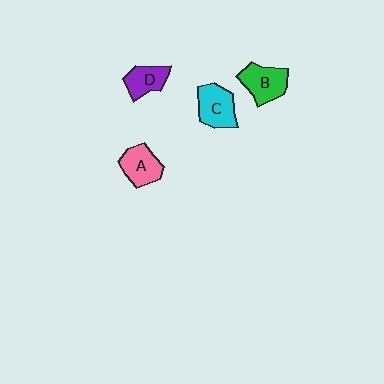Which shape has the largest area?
Shape B (green).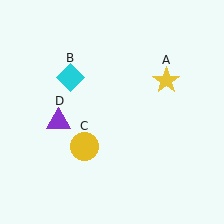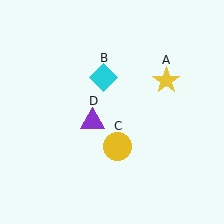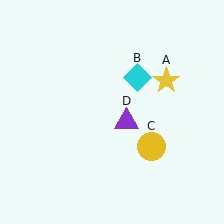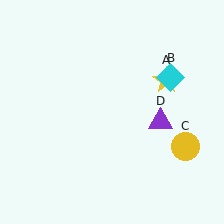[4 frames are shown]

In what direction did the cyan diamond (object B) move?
The cyan diamond (object B) moved right.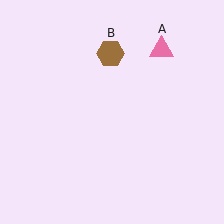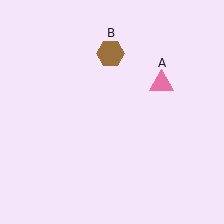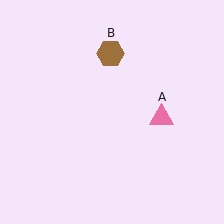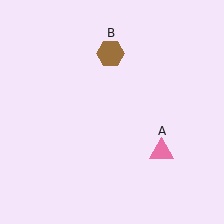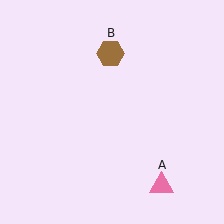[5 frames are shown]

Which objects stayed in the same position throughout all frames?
Brown hexagon (object B) remained stationary.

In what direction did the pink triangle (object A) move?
The pink triangle (object A) moved down.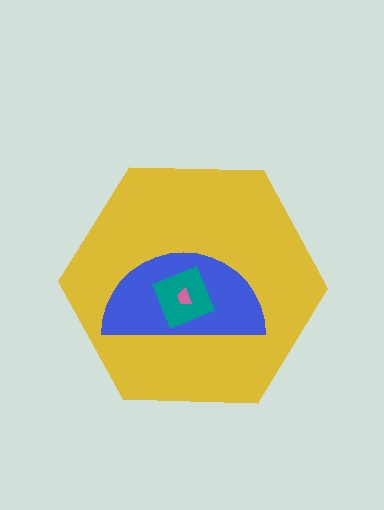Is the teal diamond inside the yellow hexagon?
Yes.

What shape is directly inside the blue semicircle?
The teal diamond.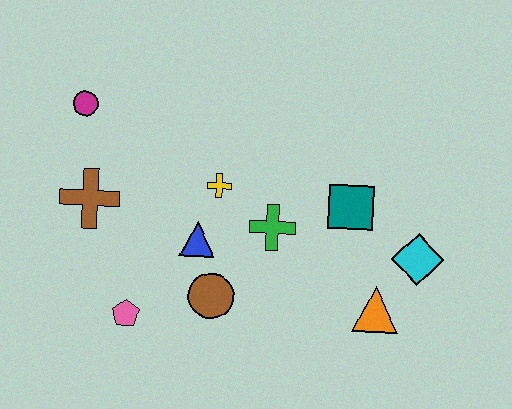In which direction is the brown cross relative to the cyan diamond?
The brown cross is to the left of the cyan diamond.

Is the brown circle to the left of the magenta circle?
No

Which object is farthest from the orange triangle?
The magenta circle is farthest from the orange triangle.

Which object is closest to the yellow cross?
The blue triangle is closest to the yellow cross.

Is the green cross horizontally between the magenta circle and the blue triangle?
No